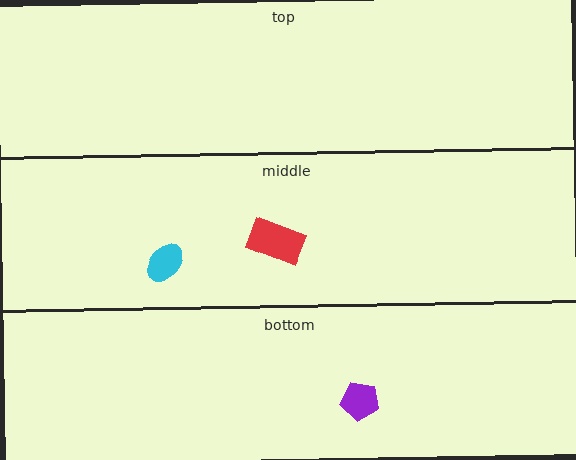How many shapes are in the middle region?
2.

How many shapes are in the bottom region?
1.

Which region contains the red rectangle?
The middle region.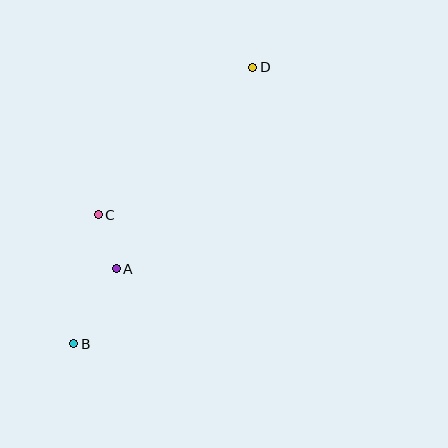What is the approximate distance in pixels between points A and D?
The distance between A and D is approximately 244 pixels.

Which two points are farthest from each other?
Points B and D are farthest from each other.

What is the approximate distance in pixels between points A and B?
The distance between A and B is approximately 86 pixels.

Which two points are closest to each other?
Points A and C are closest to each other.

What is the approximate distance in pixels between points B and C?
The distance between B and C is approximately 131 pixels.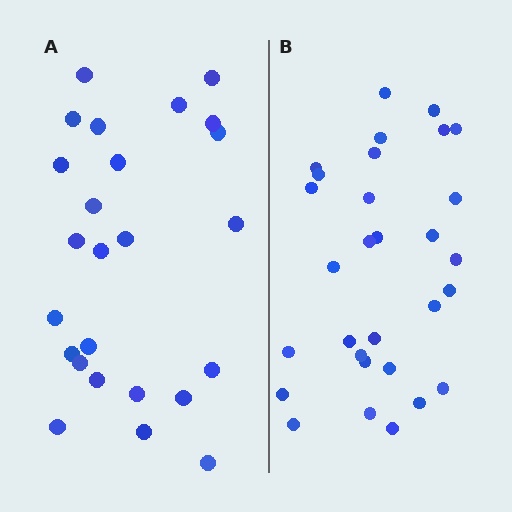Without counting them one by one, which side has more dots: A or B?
Region B (the right region) has more dots.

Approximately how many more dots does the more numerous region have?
Region B has about 5 more dots than region A.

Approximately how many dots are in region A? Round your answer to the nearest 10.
About 20 dots. (The exact count is 25, which rounds to 20.)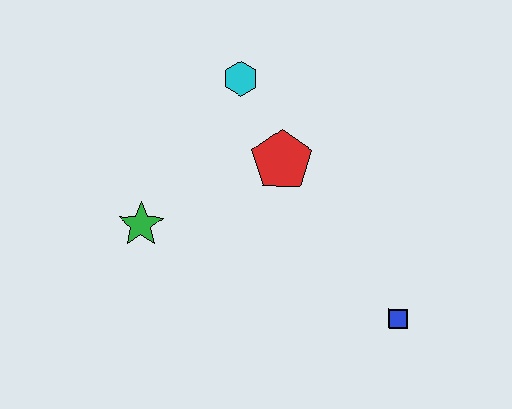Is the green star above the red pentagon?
No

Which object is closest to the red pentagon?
The cyan hexagon is closest to the red pentagon.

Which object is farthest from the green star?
The blue square is farthest from the green star.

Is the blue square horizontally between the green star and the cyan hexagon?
No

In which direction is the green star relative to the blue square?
The green star is to the left of the blue square.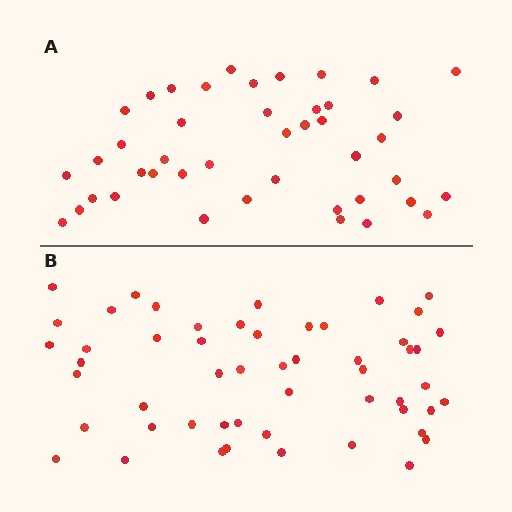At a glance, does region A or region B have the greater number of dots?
Region B (the bottom region) has more dots.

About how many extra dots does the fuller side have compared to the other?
Region B has roughly 10 or so more dots than region A.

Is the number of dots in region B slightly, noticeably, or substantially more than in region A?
Region B has only slightly more — the two regions are fairly close. The ratio is roughly 1.2 to 1.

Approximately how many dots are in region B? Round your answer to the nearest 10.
About 50 dots. (The exact count is 53, which rounds to 50.)